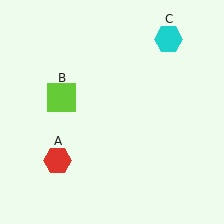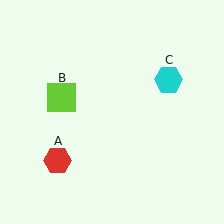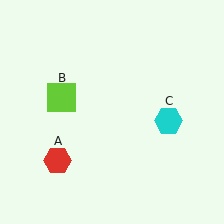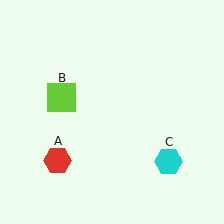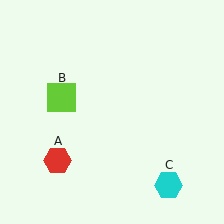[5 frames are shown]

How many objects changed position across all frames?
1 object changed position: cyan hexagon (object C).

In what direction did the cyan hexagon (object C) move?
The cyan hexagon (object C) moved down.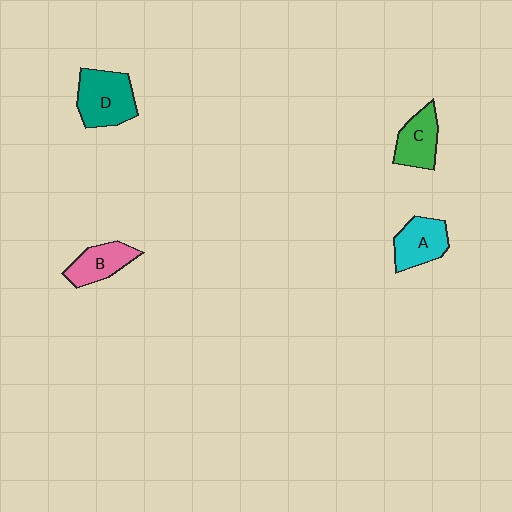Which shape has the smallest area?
Shape B (pink).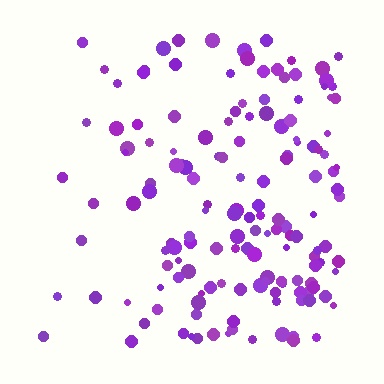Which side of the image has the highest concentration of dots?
The right.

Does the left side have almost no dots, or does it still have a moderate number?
Still a moderate number, just noticeably fewer than the right.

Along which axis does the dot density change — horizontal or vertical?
Horizontal.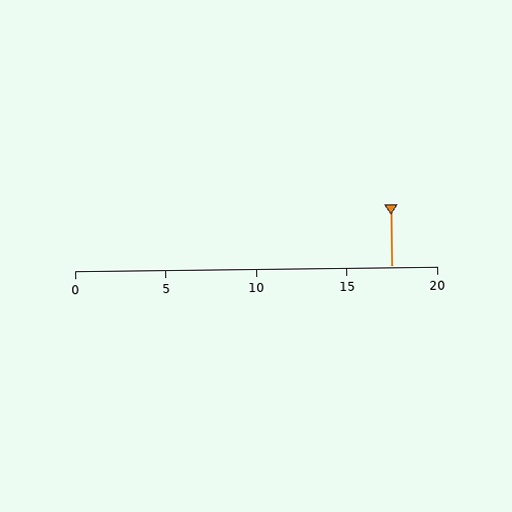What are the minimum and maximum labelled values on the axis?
The axis runs from 0 to 20.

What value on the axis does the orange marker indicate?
The marker indicates approximately 17.5.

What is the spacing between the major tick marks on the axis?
The major ticks are spaced 5 apart.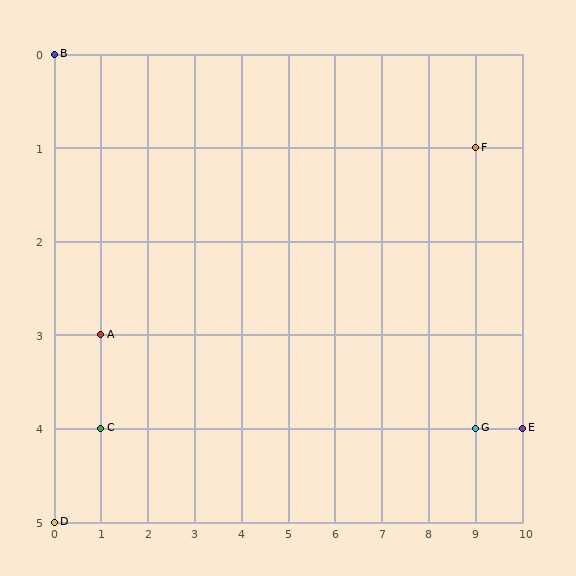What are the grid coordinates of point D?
Point D is at grid coordinates (0, 5).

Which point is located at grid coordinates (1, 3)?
Point A is at (1, 3).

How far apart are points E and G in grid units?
Points E and G are 1 column apart.